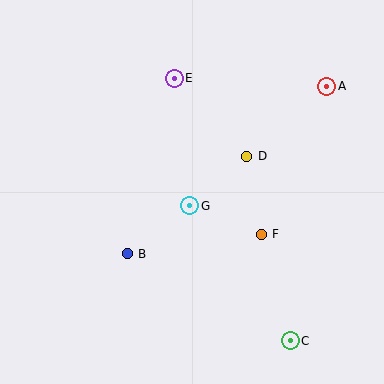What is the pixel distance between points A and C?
The distance between A and C is 257 pixels.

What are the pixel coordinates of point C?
Point C is at (290, 341).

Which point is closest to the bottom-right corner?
Point C is closest to the bottom-right corner.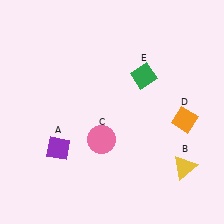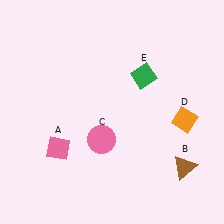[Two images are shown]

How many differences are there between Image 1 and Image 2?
There are 2 differences between the two images.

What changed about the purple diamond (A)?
In Image 1, A is purple. In Image 2, it changed to pink.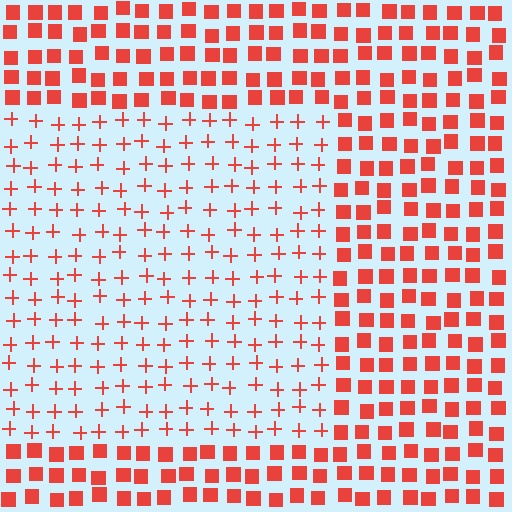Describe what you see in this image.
The image is filled with small red elements arranged in a uniform grid. A rectangle-shaped region contains plus signs, while the surrounding area contains squares. The boundary is defined purely by the change in element shape.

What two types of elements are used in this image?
The image uses plus signs inside the rectangle region and squares outside it.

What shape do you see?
I see a rectangle.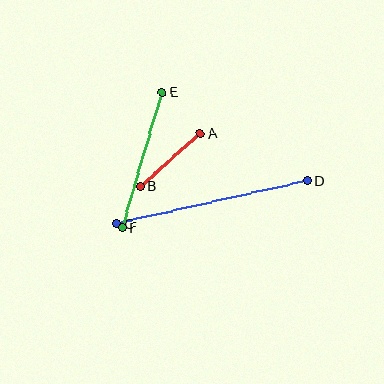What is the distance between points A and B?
The distance is approximately 80 pixels.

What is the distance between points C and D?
The distance is approximately 195 pixels.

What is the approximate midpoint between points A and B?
The midpoint is at approximately (170, 160) pixels.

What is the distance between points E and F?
The distance is approximately 141 pixels.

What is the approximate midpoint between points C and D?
The midpoint is at approximately (212, 202) pixels.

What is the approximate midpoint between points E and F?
The midpoint is at approximately (142, 160) pixels.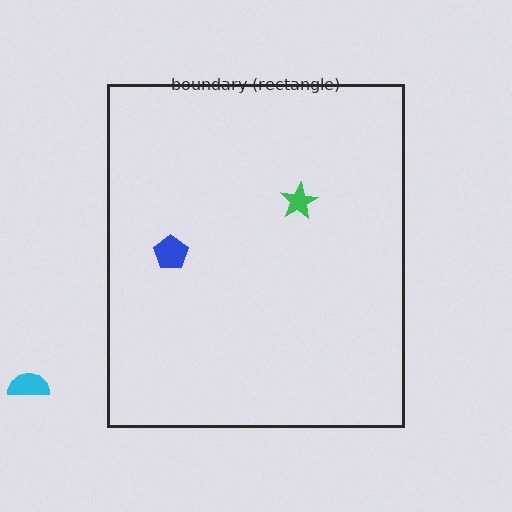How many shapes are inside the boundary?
2 inside, 1 outside.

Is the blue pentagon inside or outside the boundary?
Inside.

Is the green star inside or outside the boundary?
Inside.